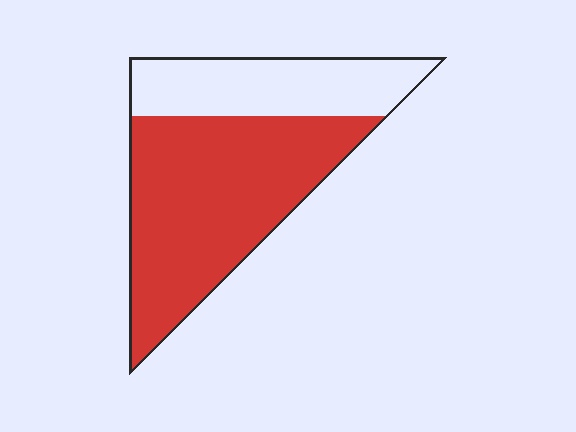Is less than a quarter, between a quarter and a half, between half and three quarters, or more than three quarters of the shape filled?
Between half and three quarters.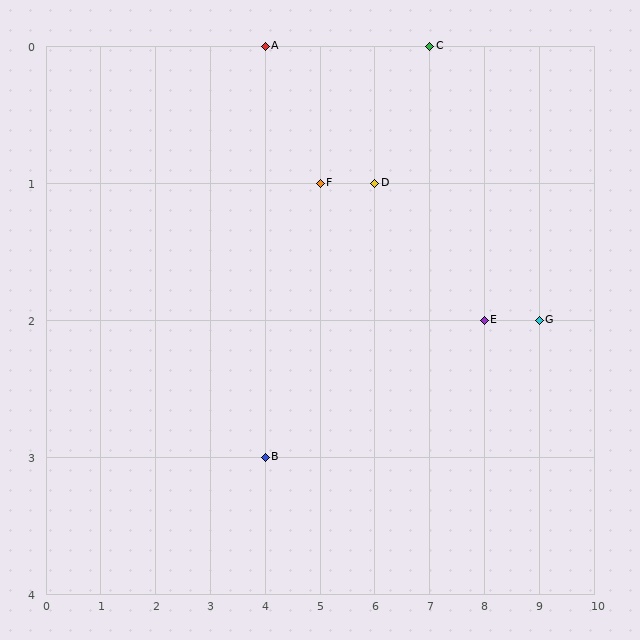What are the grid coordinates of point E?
Point E is at grid coordinates (8, 2).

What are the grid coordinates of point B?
Point B is at grid coordinates (4, 3).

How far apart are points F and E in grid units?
Points F and E are 3 columns and 1 row apart (about 3.2 grid units diagonally).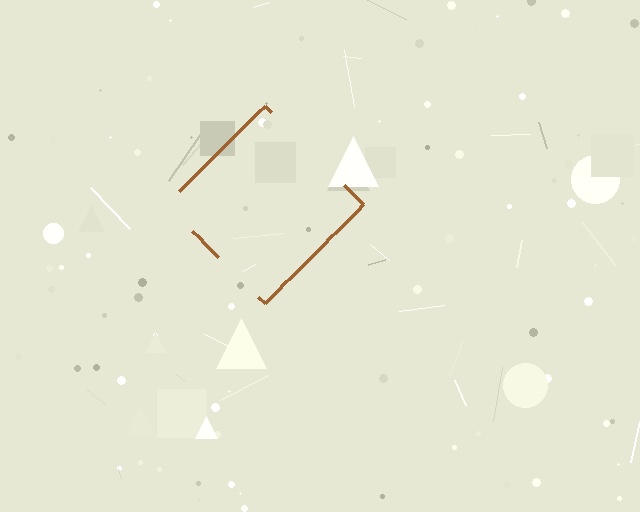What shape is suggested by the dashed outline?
The dashed outline suggests a diamond.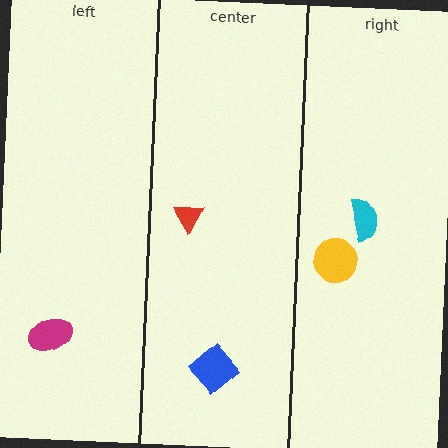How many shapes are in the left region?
1.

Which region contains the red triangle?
The center region.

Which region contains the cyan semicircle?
The right region.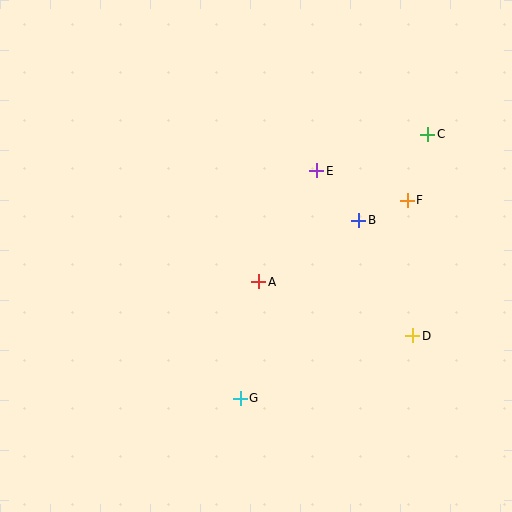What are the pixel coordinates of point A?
Point A is at (259, 282).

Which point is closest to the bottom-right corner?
Point D is closest to the bottom-right corner.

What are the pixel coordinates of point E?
Point E is at (317, 171).